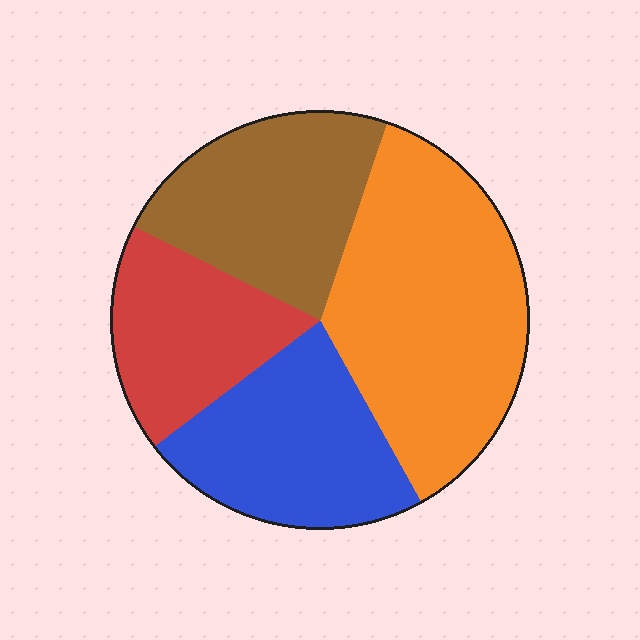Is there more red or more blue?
Blue.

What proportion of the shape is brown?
Brown covers around 25% of the shape.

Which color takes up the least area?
Red, at roughly 20%.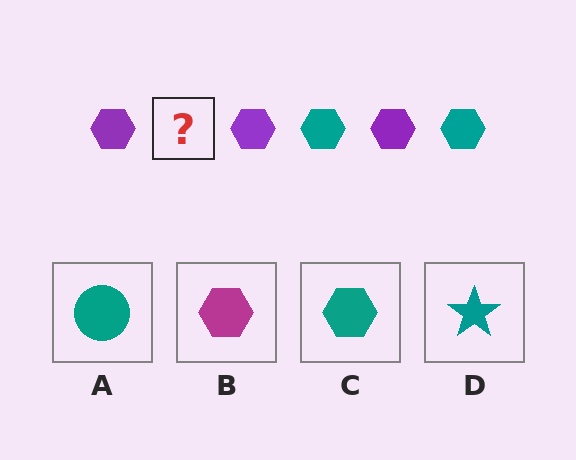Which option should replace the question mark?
Option C.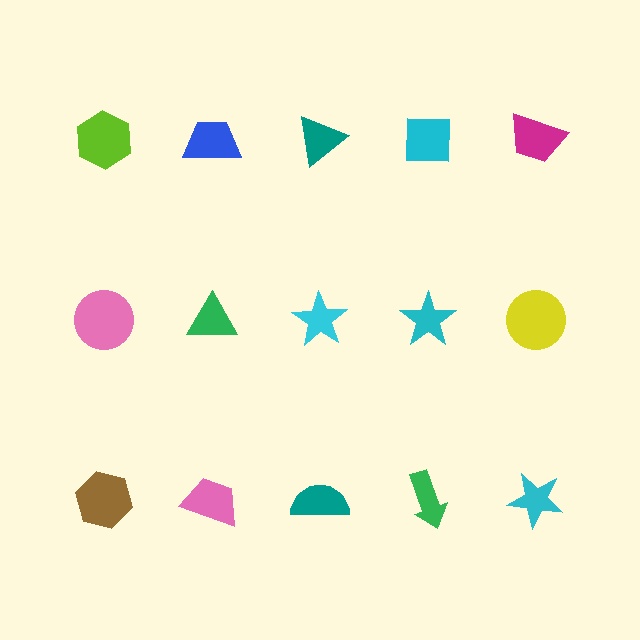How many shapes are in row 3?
5 shapes.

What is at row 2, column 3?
A cyan star.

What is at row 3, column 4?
A green arrow.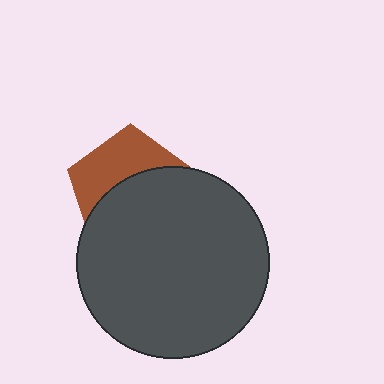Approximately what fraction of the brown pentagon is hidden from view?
Roughly 58% of the brown pentagon is hidden behind the dark gray circle.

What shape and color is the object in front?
The object in front is a dark gray circle.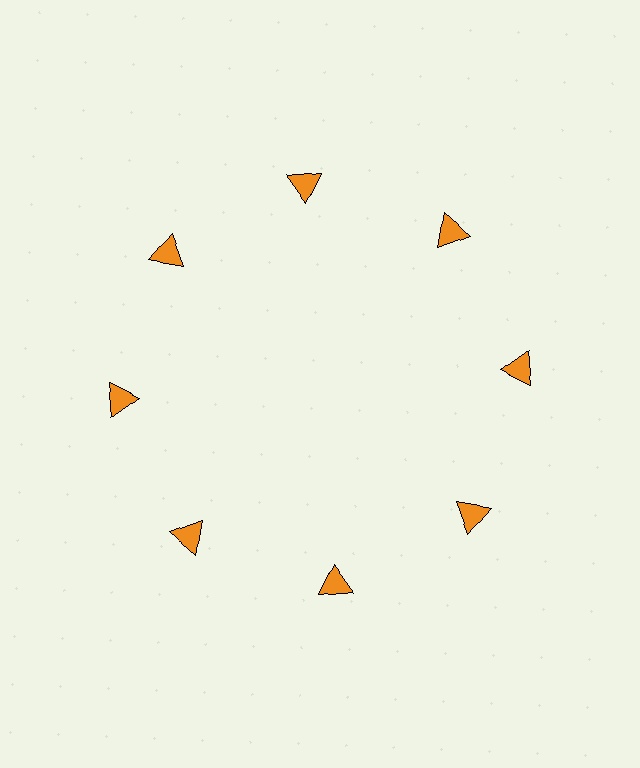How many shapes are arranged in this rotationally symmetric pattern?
There are 8 shapes, arranged in 8 groups of 1.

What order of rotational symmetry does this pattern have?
This pattern has 8-fold rotational symmetry.